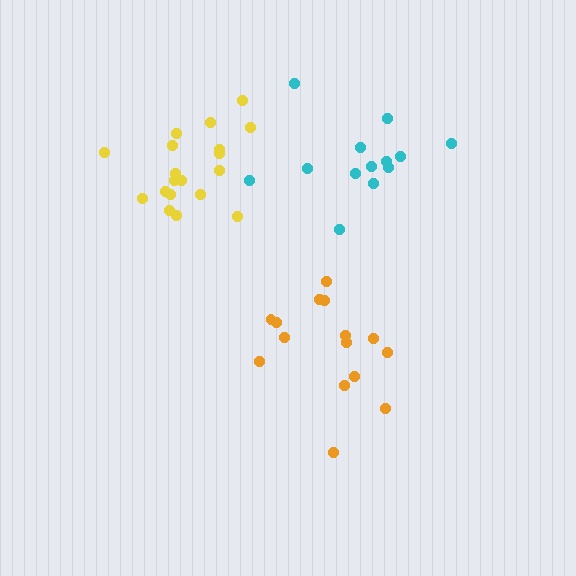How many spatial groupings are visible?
There are 3 spatial groupings.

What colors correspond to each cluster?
The clusters are colored: orange, yellow, cyan.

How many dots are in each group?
Group 1: 15 dots, Group 2: 19 dots, Group 3: 13 dots (47 total).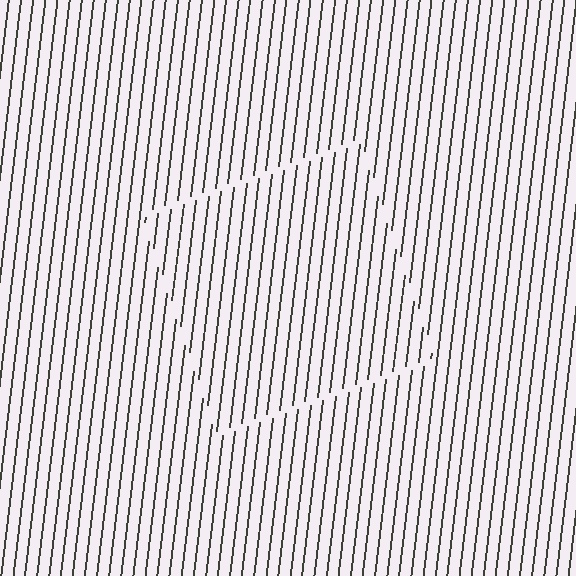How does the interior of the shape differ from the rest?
The interior of the shape contains the same grating, shifted by half a period — the contour is defined by the phase discontinuity where line-ends from the inner and outer gratings abut.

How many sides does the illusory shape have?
4 sides — the line-ends trace a square.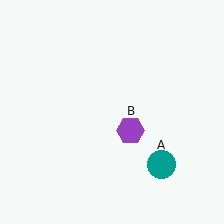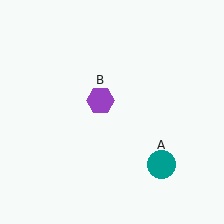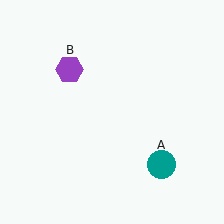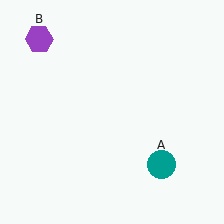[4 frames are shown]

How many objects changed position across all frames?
1 object changed position: purple hexagon (object B).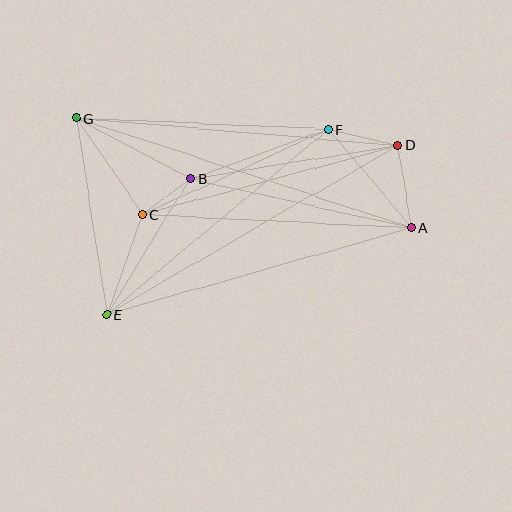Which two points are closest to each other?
Points B and C are closest to each other.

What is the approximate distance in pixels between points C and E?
The distance between C and E is approximately 106 pixels.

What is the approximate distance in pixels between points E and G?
The distance between E and G is approximately 199 pixels.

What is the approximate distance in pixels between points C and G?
The distance between C and G is approximately 117 pixels.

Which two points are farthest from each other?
Points A and G are farthest from each other.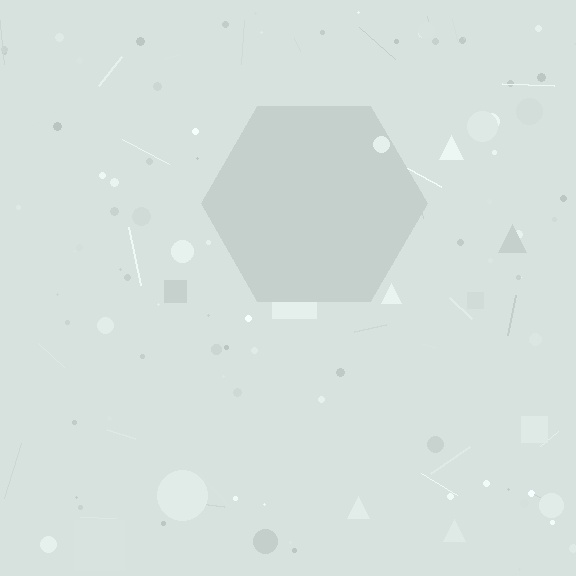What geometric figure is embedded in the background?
A hexagon is embedded in the background.